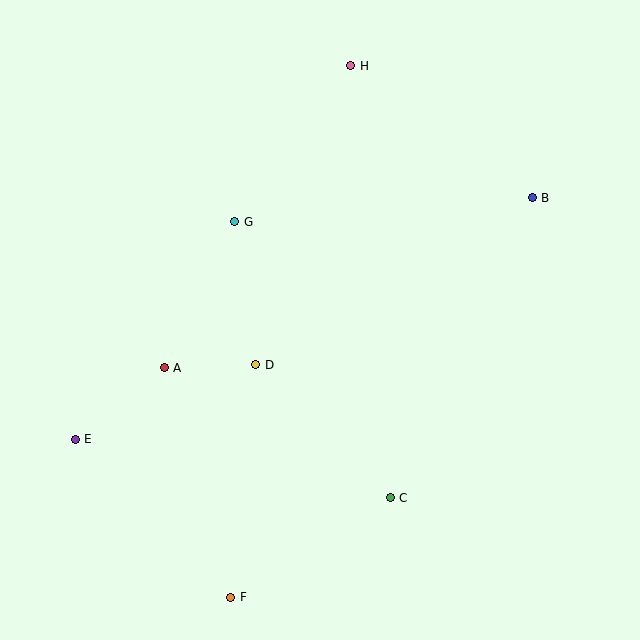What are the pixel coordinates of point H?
Point H is at (351, 66).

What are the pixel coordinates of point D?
Point D is at (256, 365).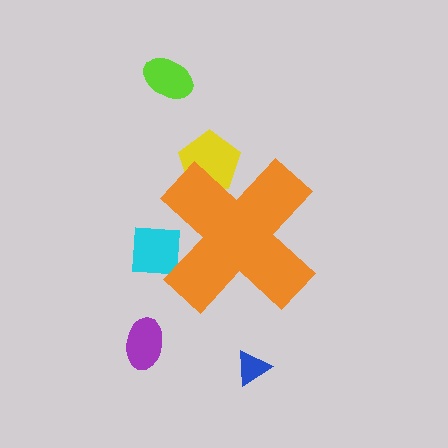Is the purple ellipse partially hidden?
No, the purple ellipse is fully visible.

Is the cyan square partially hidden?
Yes, the cyan square is partially hidden behind the orange cross.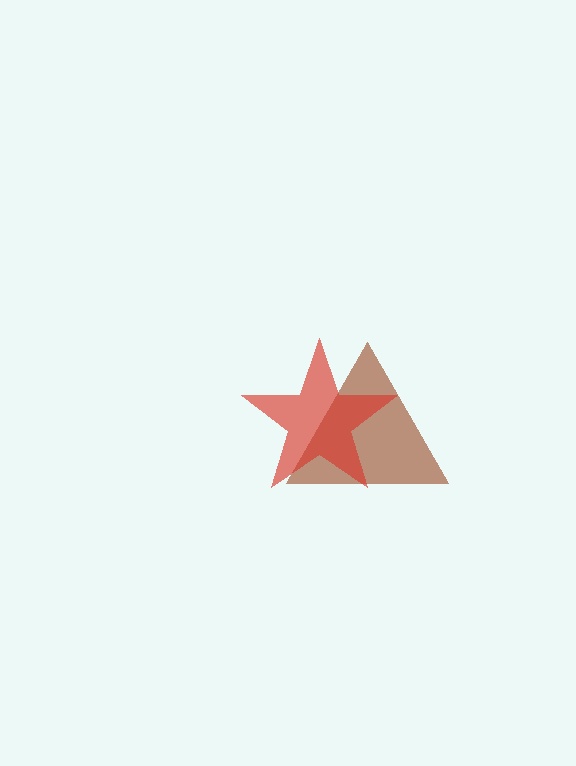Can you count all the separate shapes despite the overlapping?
Yes, there are 2 separate shapes.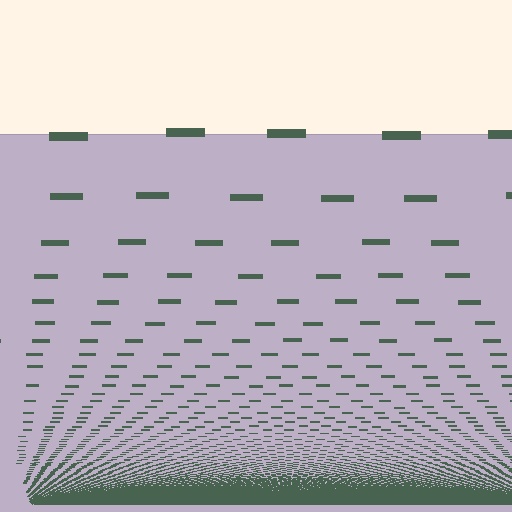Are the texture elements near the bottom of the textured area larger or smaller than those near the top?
Smaller. The gradient is inverted — elements near the bottom are smaller and denser.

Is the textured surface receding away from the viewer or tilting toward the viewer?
The surface appears to tilt toward the viewer. Texture elements get larger and sparser toward the top.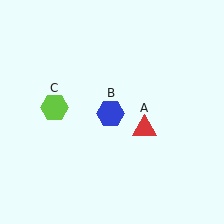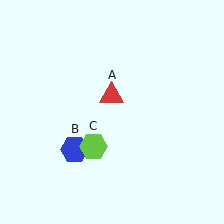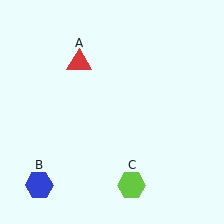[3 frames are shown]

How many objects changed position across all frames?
3 objects changed position: red triangle (object A), blue hexagon (object B), lime hexagon (object C).